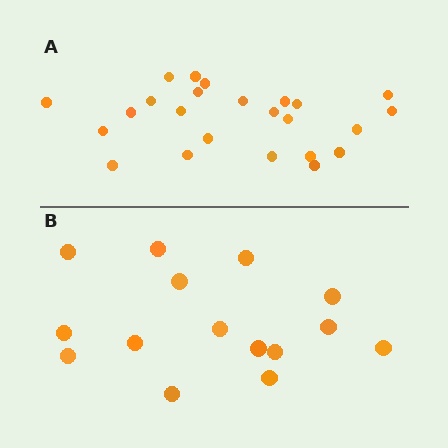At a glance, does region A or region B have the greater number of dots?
Region A (the top region) has more dots.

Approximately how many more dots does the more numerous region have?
Region A has roughly 8 or so more dots than region B.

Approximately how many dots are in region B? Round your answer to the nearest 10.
About 20 dots. (The exact count is 15, which rounds to 20.)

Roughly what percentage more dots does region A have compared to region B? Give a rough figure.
About 60% more.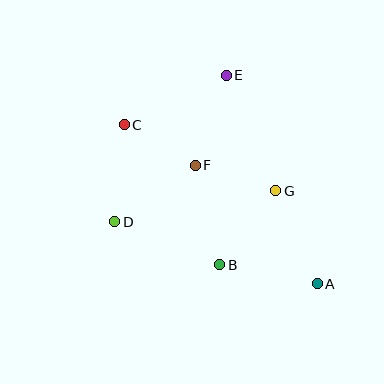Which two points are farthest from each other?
Points A and C are farthest from each other.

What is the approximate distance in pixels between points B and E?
The distance between B and E is approximately 190 pixels.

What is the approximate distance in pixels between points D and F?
The distance between D and F is approximately 98 pixels.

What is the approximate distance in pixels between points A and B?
The distance between A and B is approximately 99 pixels.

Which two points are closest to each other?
Points C and F are closest to each other.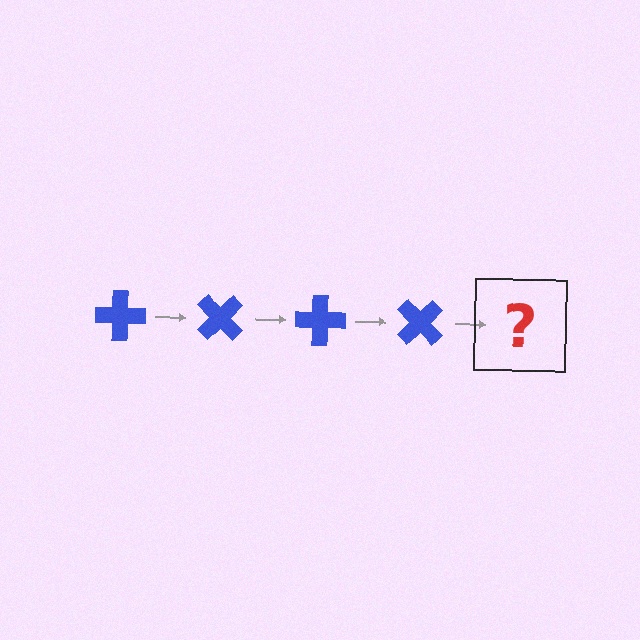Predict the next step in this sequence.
The next step is a blue cross rotated 180 degrees.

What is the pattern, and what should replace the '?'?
The pattern is that the cross rotates 45 degrees each step. The '?' should be a blue cross rotated 180 degrees.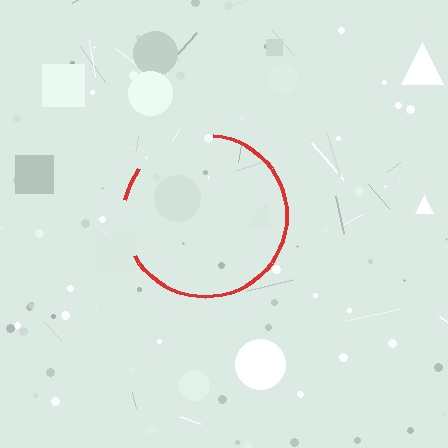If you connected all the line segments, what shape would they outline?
They would outline a circle.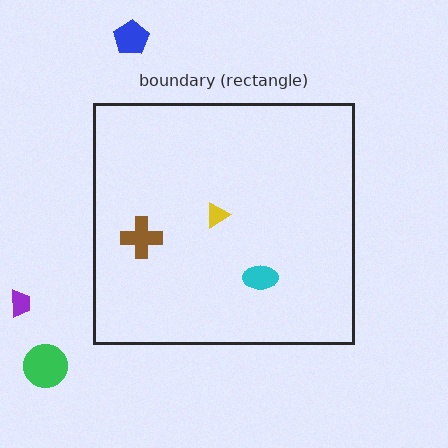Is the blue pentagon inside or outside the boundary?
Outside.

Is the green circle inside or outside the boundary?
Outside.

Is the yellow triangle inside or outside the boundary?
Inside.